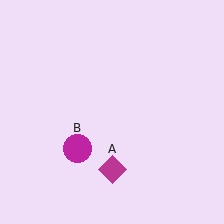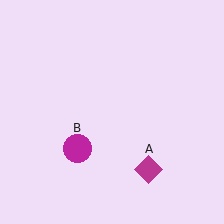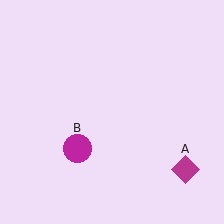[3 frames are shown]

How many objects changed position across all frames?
1 object changed position: magenta diamond (object A).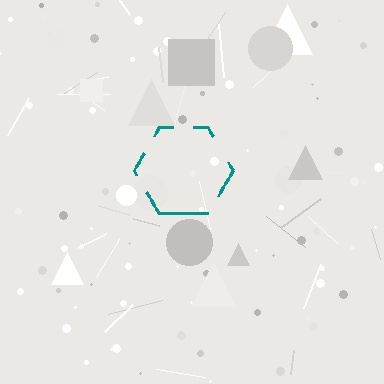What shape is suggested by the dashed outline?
The dashed outline suggests a hexagon.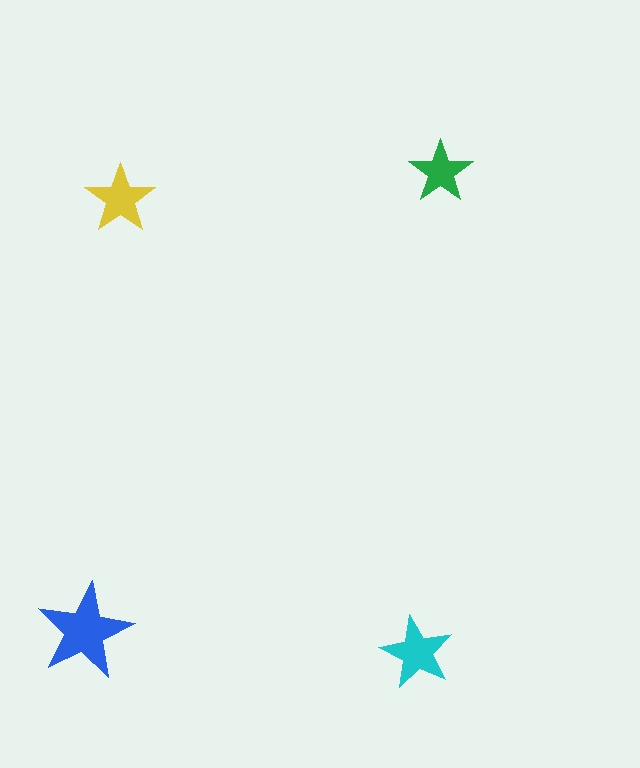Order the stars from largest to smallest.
the blue one, the cyan one, the yellow one, the green one.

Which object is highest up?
The green star is topmost.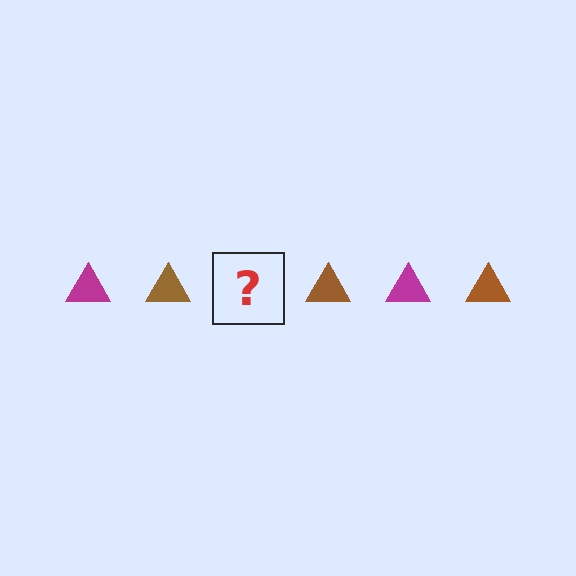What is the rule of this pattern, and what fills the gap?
The rule is that the pattern cycles through magenta, brown triangles. The gap should be filled with a magenta triangle.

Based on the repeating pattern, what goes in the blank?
The blank should be a magenta triangle.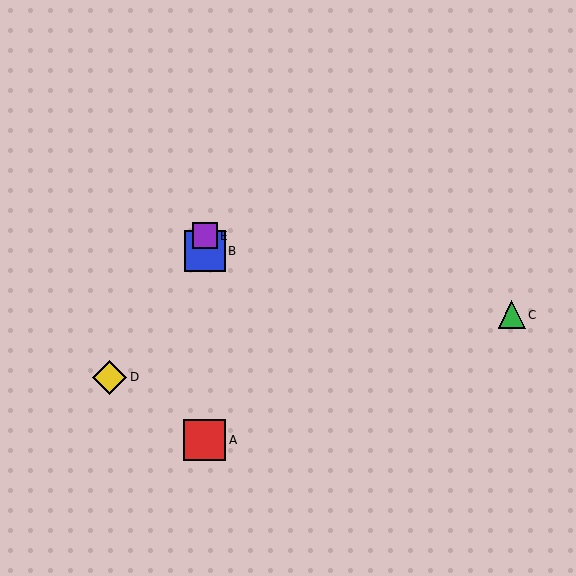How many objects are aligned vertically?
3 objects (A, B, E) are aligned vertically.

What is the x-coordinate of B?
Object B is at x≈205.